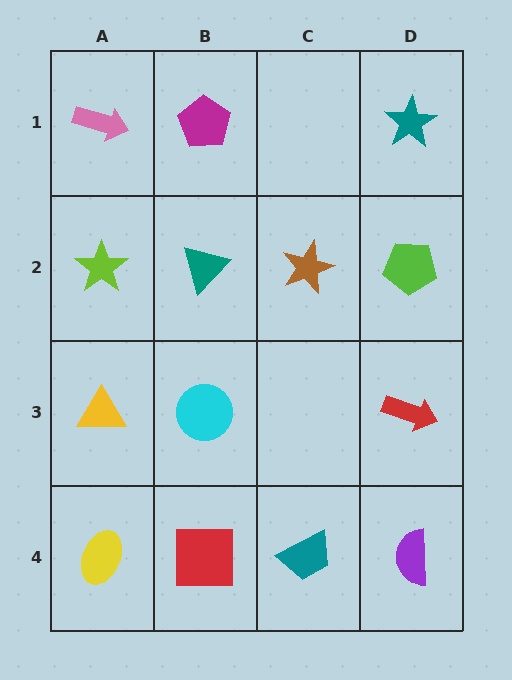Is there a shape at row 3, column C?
No, that cell is empty.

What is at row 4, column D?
A purple semicircle.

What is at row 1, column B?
A magenta pentagon.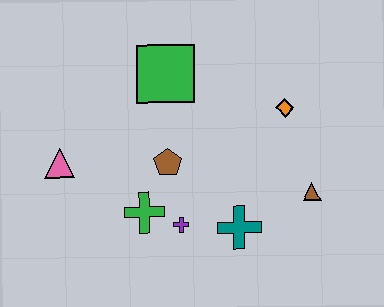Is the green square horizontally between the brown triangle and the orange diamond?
No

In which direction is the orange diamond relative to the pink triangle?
The orange diamond is to the right of the pink triangle.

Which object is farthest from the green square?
The brown triangle is farthest from the green square.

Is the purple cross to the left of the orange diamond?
Yes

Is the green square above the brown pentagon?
Yes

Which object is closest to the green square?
The brown pentagon is closest to the green square.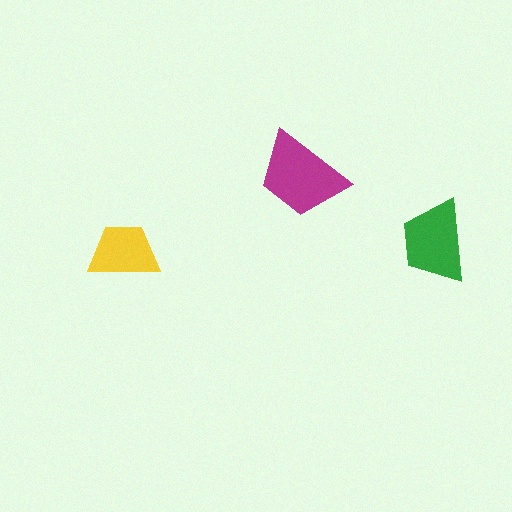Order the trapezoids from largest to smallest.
the magenta one, the green one, the yellow one.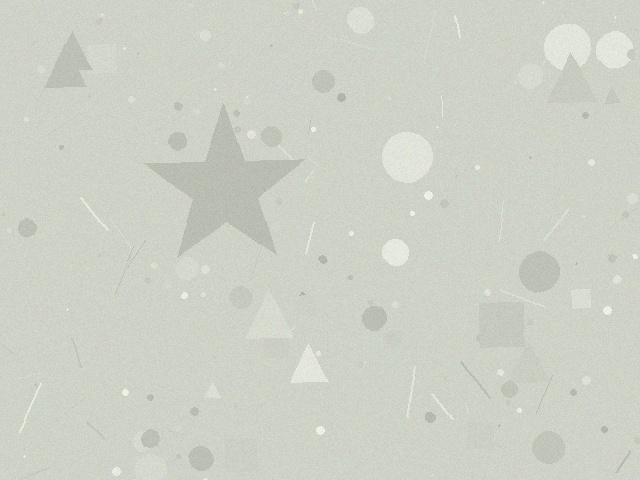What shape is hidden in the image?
A star is hidden in the image.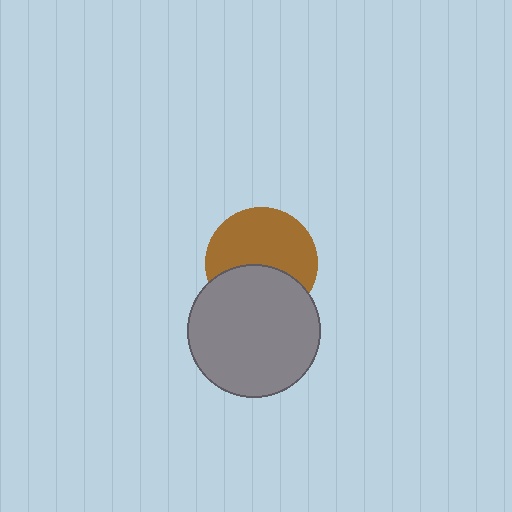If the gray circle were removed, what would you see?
You would see the complete brown circle.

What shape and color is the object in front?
The object in front is a gray circle.